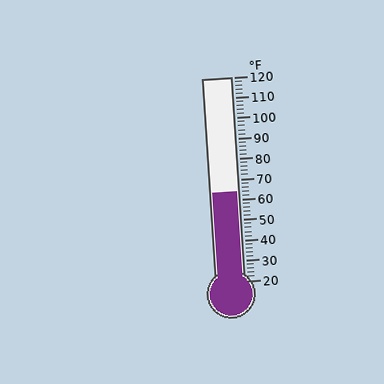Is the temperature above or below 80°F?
The temperature is below 80°F.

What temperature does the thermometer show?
The thermometer shows approximately 64°F.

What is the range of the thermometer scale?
The thermometer scale ranges from 20°F to 120°F.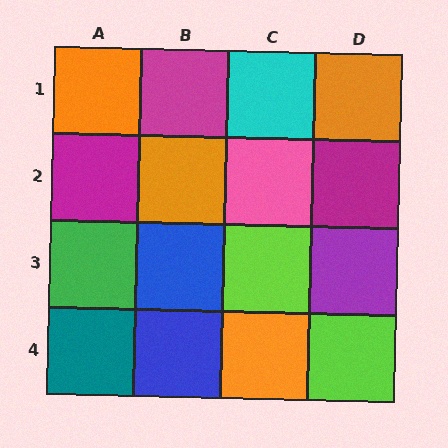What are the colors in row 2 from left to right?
Magenta, orange, pink, magenta.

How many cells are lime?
2 cells are lime.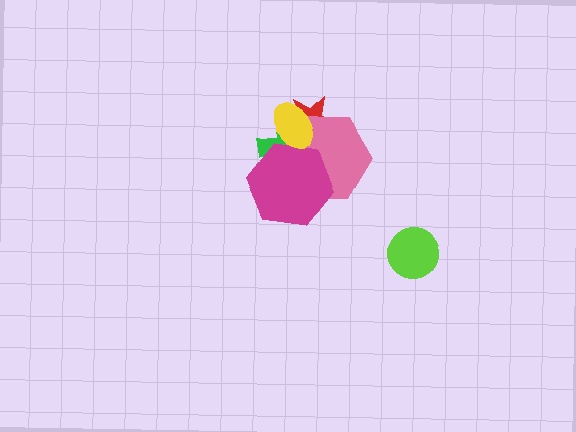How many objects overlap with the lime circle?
0 objects overlap with the lime circle.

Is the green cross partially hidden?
Yes, it is partially covered by another shape.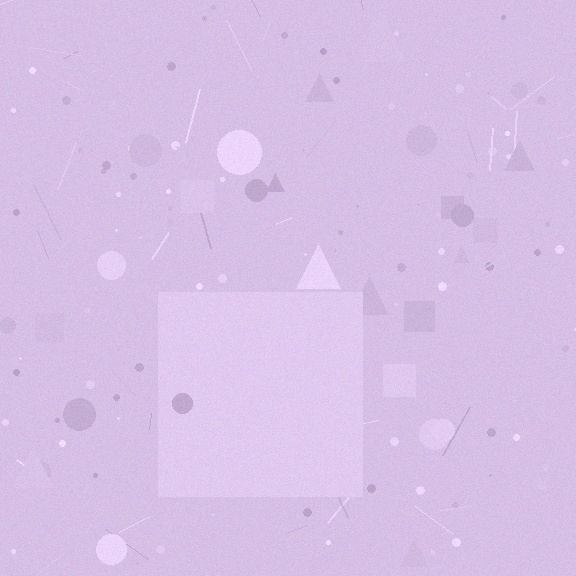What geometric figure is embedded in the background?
A square is embedded in the background.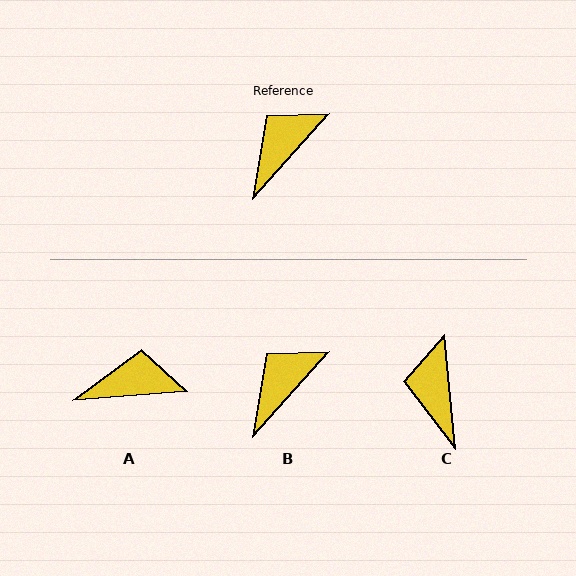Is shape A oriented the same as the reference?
No, it is off by about 43 degrees.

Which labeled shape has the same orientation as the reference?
B.